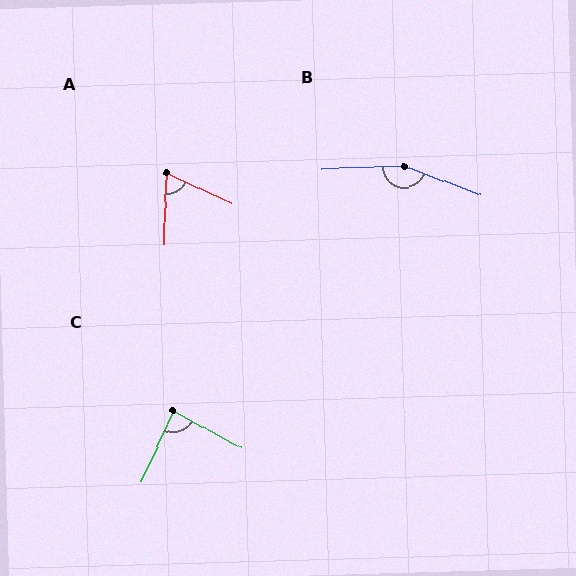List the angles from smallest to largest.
A (68°), C (85°), B (157°).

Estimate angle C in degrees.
Approximately 85 degrees.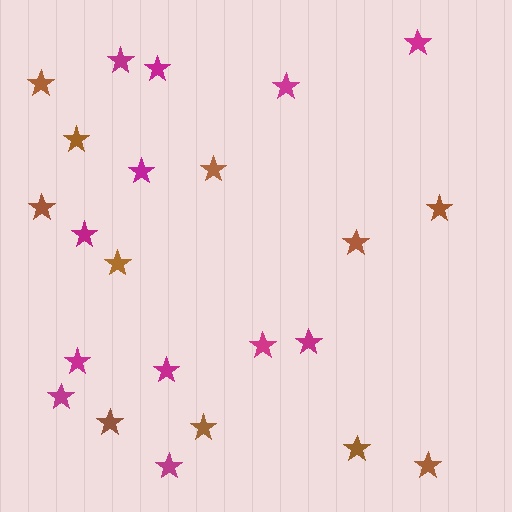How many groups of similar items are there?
There are 2 groups: one group of magenta stars (12) and one group of brown stars (11).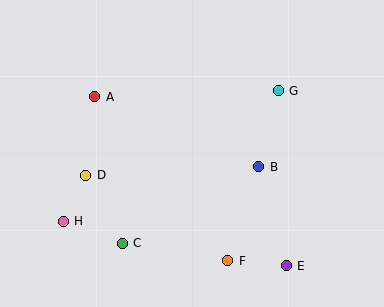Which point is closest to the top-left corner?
Point A is closest to the top-left corner.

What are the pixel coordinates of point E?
Point E is at (286, 266).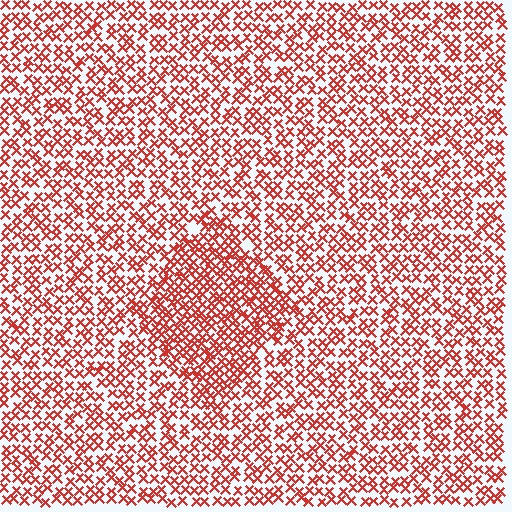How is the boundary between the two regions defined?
The boundary is defined by a change in element density (approximately 1.6x ratio). All elements are the same color, size, and shape.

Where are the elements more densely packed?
The elements are more densely packed inside the diamond boundary.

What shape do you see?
I see a diamond.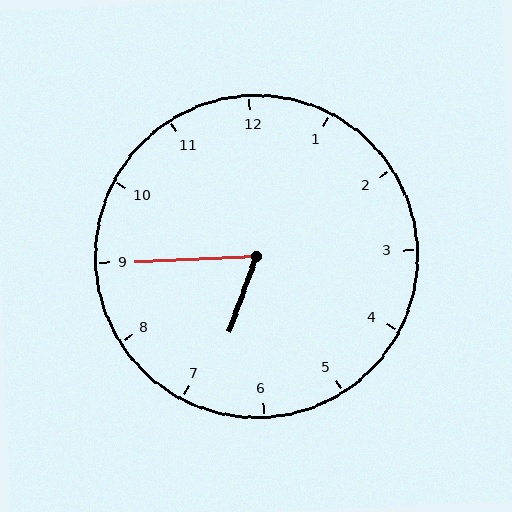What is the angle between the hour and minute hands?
Approximately 68 degrees.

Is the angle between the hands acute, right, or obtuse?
It is acute.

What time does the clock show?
6:45.